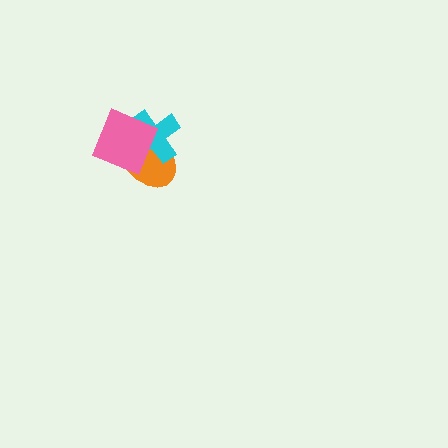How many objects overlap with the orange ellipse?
2 objects overlap with the orange ellipse.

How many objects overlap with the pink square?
2 objects overlap with the pink square.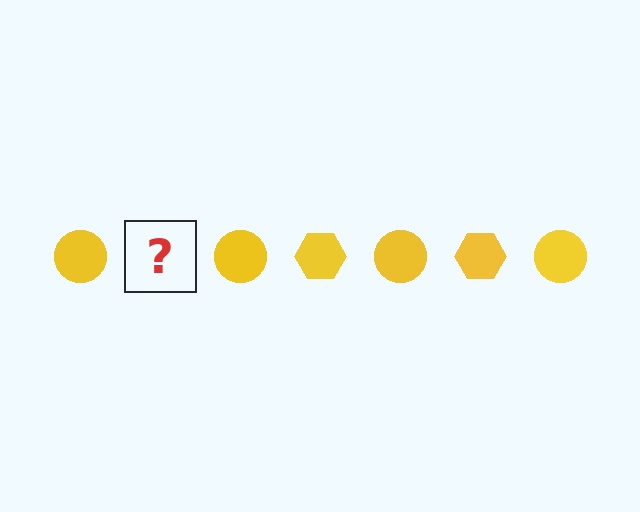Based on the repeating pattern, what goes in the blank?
The blank should be a yellow hexagon.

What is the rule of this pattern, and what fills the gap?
The rule is that the pattern cycles through circle, hexagon shapes in yellow. The gap should be filled with a yellow hexagon.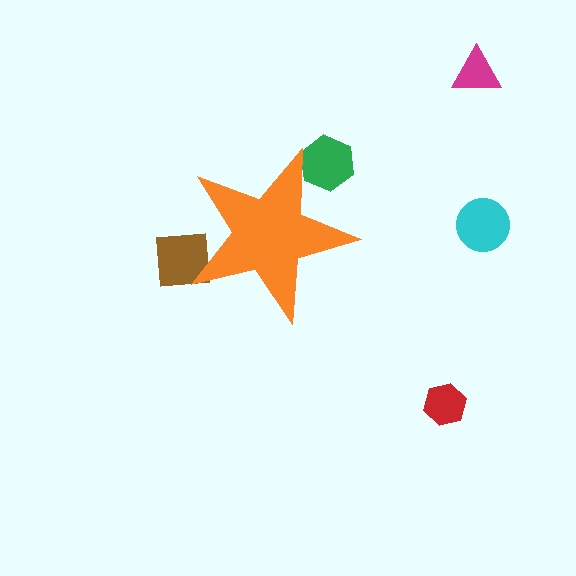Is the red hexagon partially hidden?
No, the red hexagon is fully visible.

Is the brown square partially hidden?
Yes, the brown square is partially hidden behind the orange star.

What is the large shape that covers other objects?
An orange star.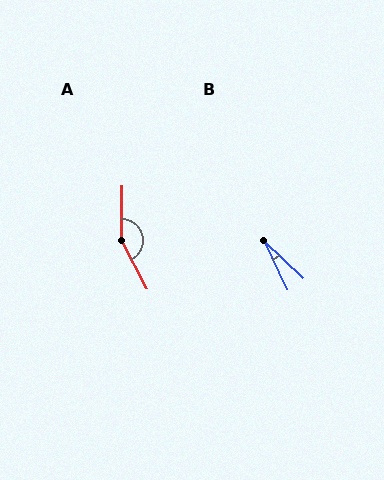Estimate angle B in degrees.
Approximately 21 degrees.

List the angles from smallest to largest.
B (21°), A (152°).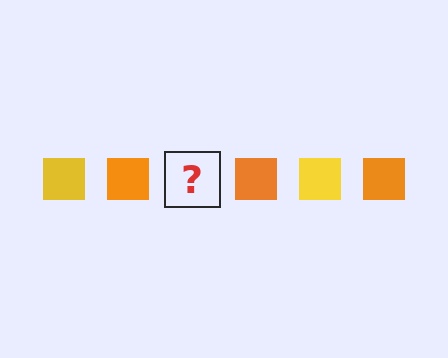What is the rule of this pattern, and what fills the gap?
The rule is that the pattern cycles through yellow, orange squares. The gap should be filled with a yellow square.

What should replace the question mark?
The question mark should be replaced with a yellow square.